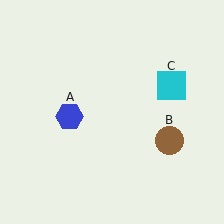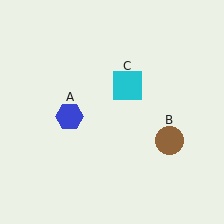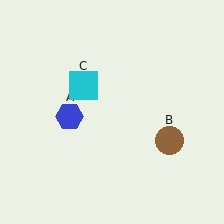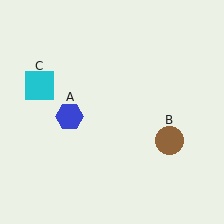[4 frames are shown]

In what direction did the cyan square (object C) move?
The cyan square (object C) moved left.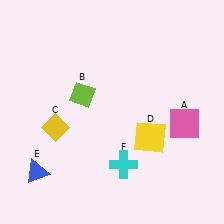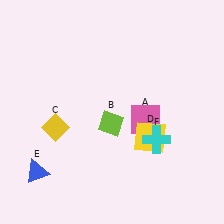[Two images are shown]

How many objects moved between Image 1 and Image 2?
3 objects moved between the two images.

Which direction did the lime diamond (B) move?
The lime diamond (B) moved down.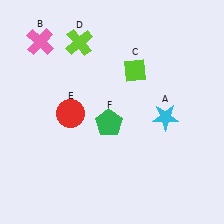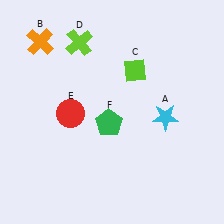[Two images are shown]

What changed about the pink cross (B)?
In Image 1, B is pink. In Image 2, it changed to orange.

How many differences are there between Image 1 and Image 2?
There is 1 difference between the two images.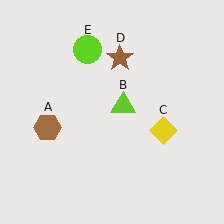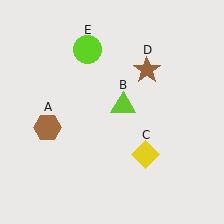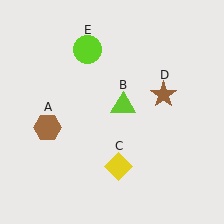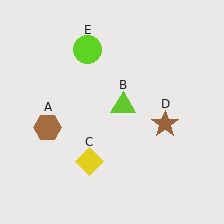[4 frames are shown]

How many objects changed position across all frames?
2 objects changed position: yellow diamond (object C), brown star (object D).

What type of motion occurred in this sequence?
The yellow diamond (object C), brown star (object D) rotated clockwise around the center of the scene.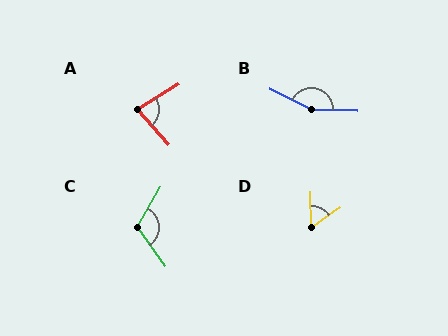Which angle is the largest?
B, at approximately 156 degrees.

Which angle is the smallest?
D, at approximately 56 degrees.